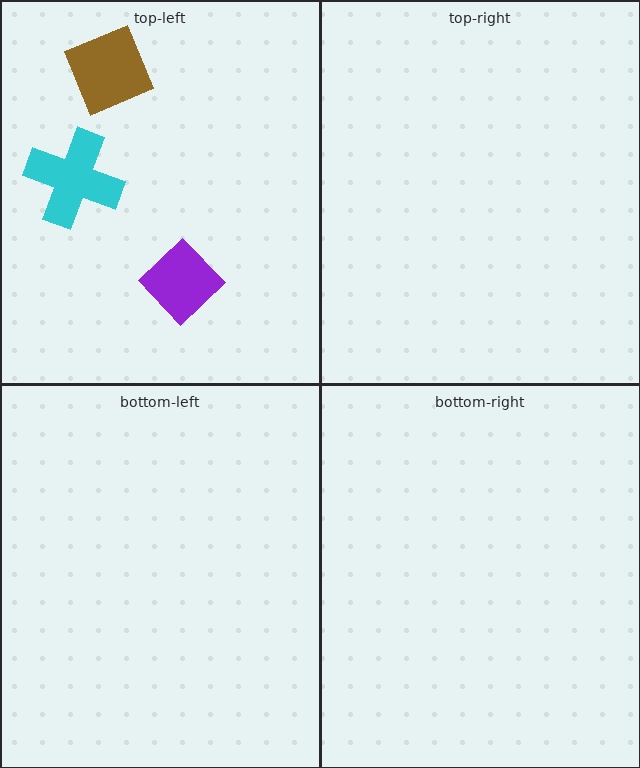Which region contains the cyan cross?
The top-left region.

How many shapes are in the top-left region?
3.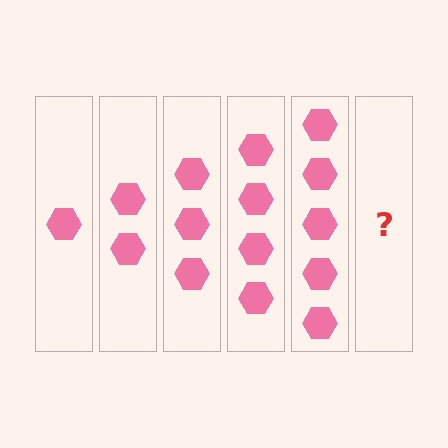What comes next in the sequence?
The next element should be 6 hexagons.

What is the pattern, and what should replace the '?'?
The pattern is that each step adds one more hexagon. The '?' should be 6 hexagons.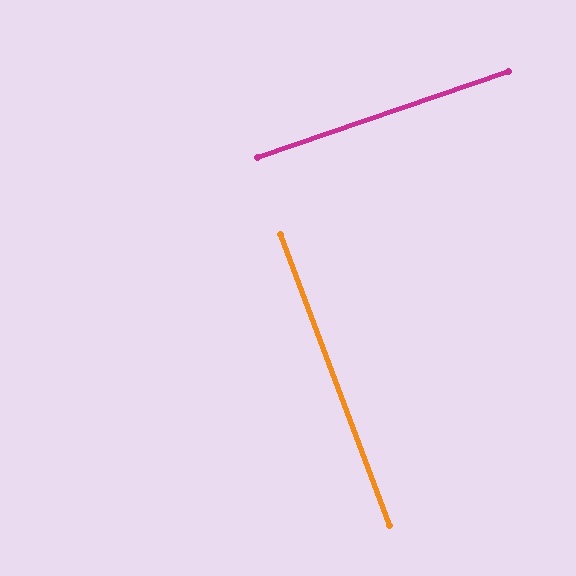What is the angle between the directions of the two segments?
Approximately 88 degrees.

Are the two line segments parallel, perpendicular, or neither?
Perpendicular — they meet at approximately 88°.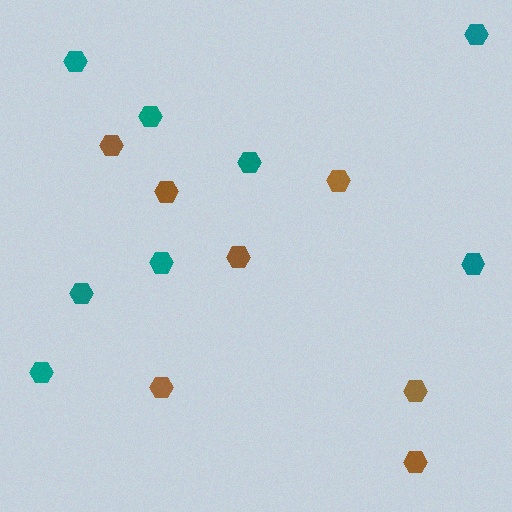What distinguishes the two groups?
There are 2 groups: one group of brown hexagons (7) and one group of teal hexagons (8).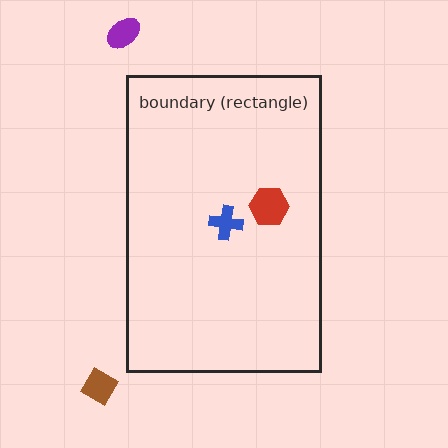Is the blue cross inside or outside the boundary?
Inside.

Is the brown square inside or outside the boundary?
Outside.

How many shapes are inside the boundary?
2 inside, 2 outside.